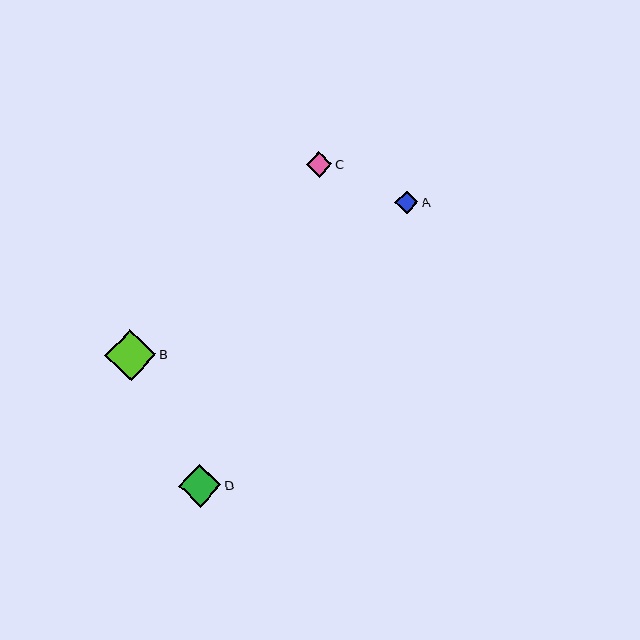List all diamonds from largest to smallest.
From largest to smallest: B, D, C, A.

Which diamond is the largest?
Diamond B is the largest with a size of approximately 51 pixels.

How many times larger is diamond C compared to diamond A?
Diamond C is approximately 1.1 times the size of diamond A.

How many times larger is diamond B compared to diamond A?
Diamond B is approximately 2.2 times the size of diamond A.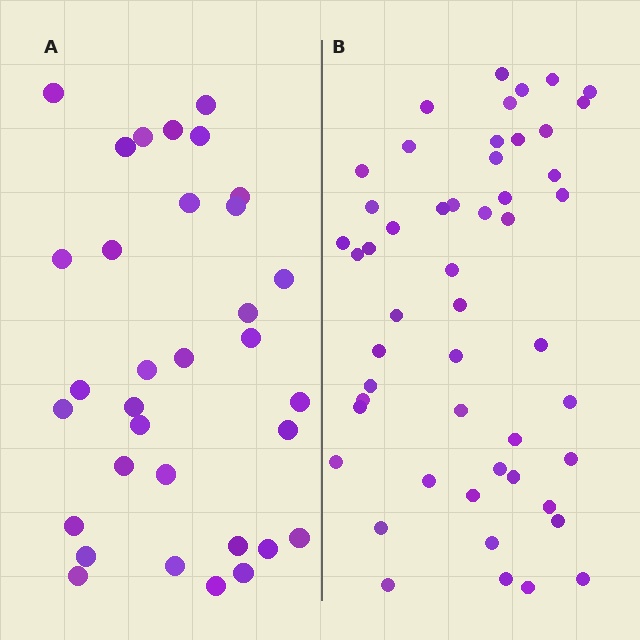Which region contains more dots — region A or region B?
Region B (the right region) has more dots.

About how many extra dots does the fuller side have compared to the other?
Region B has approximately 20 more dots than region A.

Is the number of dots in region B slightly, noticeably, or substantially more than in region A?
Region B has substantially more. The ratio is roughly 1.5 to 1.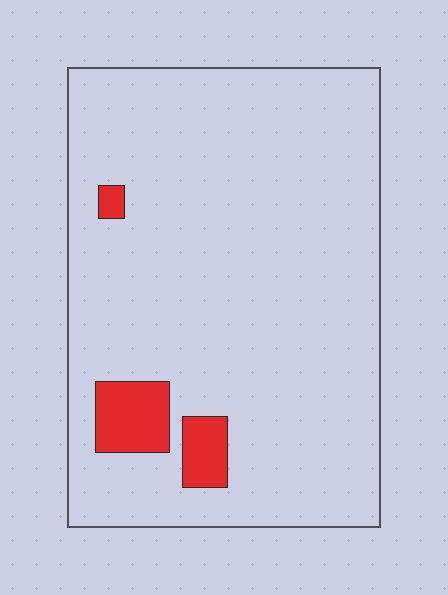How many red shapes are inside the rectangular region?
3.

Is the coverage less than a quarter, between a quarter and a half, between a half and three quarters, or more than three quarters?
Less than a quarter.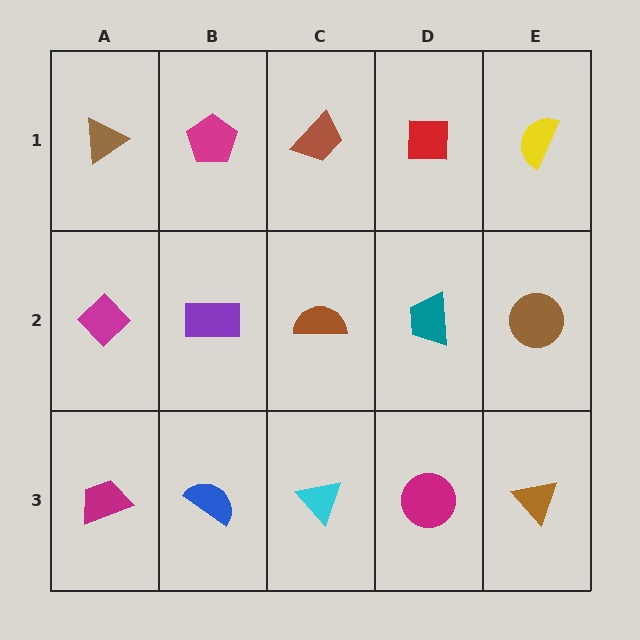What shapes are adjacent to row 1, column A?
A magenta diamond (row 2, column A), a magenta pentagon (row 1, column B).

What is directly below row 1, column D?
A teal trapezoid.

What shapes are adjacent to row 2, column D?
A red square (row 1, column D), a magenta circle (row 3, column D), a brown semicircle (row 2, column C), a brown circle (row 2, column E).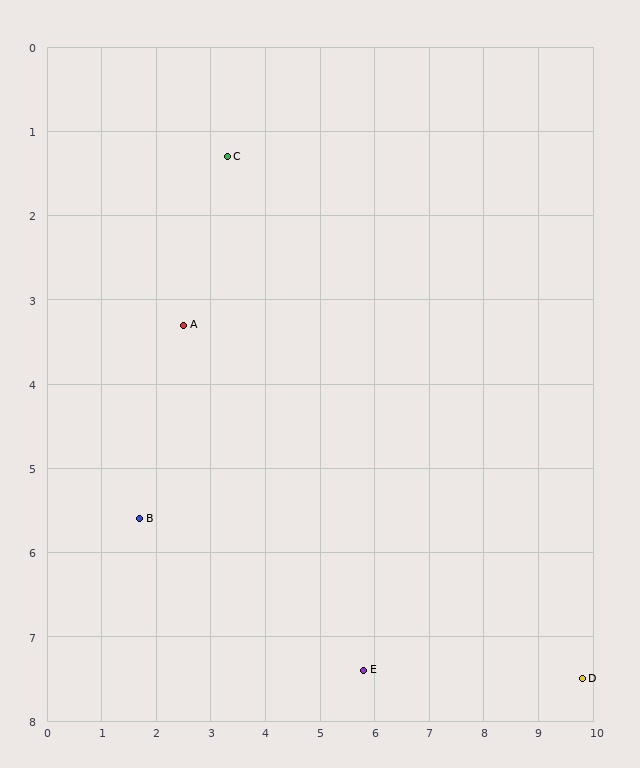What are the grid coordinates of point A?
Point A is at approximately (2.5, 3.3).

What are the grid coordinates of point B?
Point B is at approximately (1.7, 5.6).